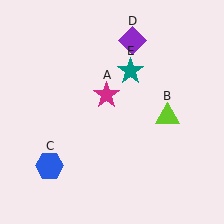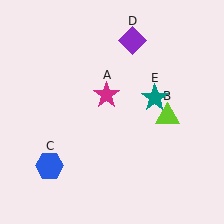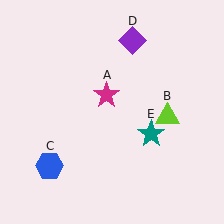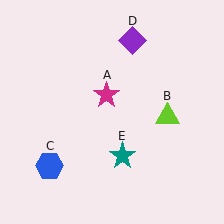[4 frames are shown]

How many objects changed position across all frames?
1 object changed position: teal star (object E).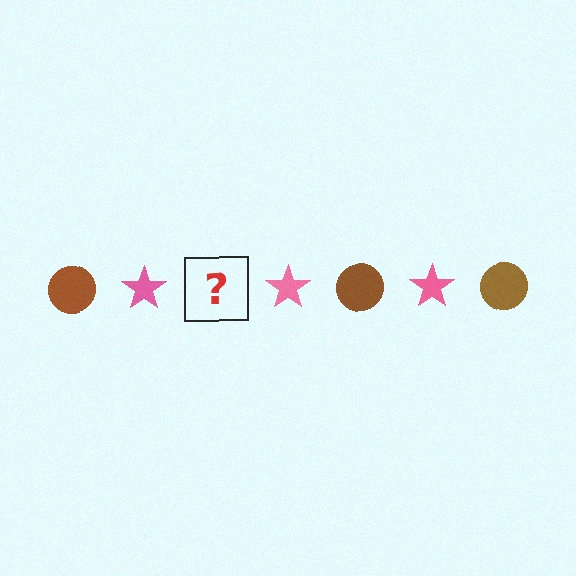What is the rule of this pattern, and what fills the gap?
The rule is that the pattern alternates between brown circle and pink star. The gap should be filled with a brown circle.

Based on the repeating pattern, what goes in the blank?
The blank should be a brown circle.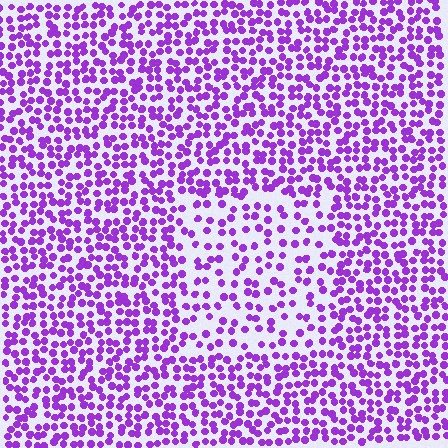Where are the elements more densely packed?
The elements are more densely packed outside the rectangle boundary.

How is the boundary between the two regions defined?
The boundary is defined by a change in element density (approximately 1.8x ratio). All elements are the same color, size, and shape.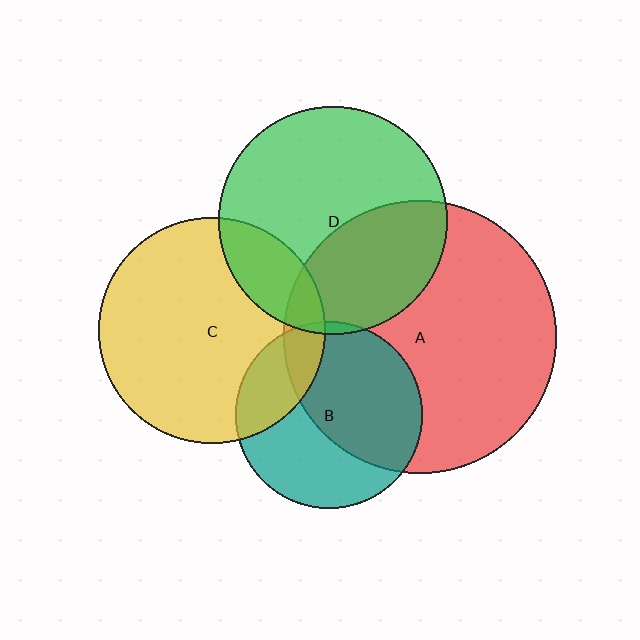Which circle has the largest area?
Circle A (red).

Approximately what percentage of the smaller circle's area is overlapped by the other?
Approximately 25%.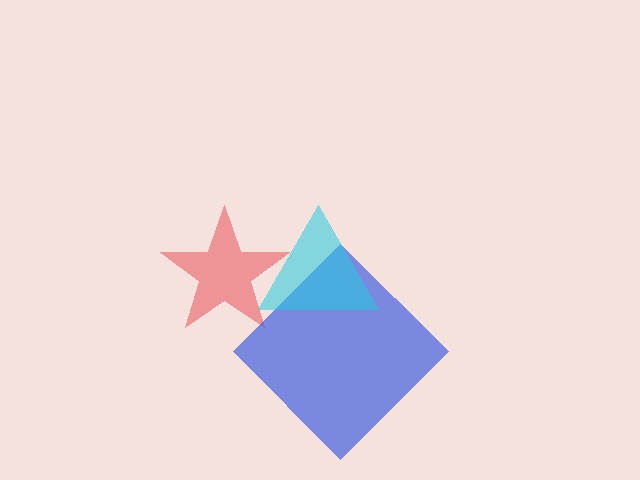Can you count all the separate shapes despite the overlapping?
Yes, there are 3 separate shapes.